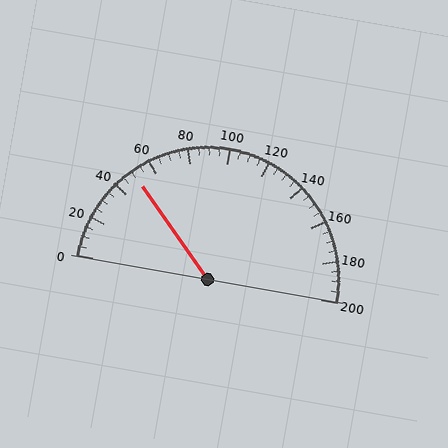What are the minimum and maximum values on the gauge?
The gauge ranges from 0 to 200.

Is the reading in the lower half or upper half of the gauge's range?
The reading is in the lower half of the range (0 to 200).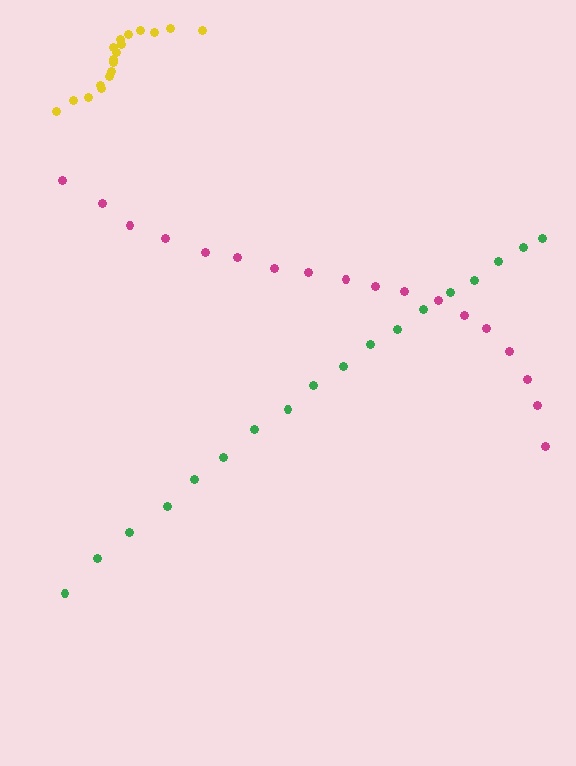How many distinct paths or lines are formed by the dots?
There are 3 distinct paths.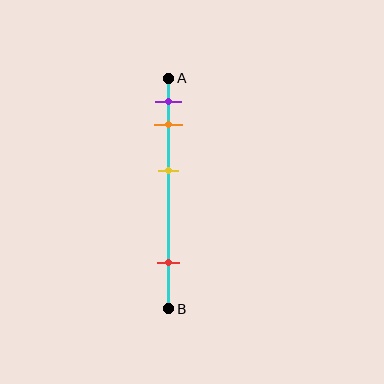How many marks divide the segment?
There are 4 marks dividing the segment.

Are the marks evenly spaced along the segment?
No, the marks are not evenly spaced.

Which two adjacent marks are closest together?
The purple and orange marks are the closest adjacent pair.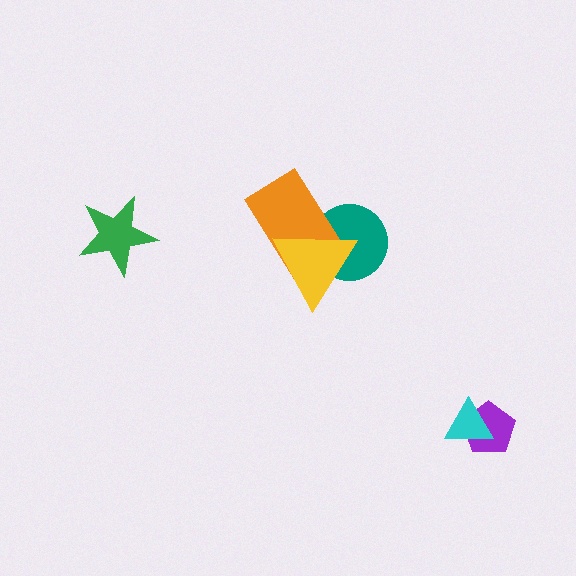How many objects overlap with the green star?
0 objects overlap with the green star.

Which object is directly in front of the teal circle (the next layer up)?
The orange rectangle is directly in front of the teal circle.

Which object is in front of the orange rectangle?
The yellow triangle is in front of the orange rectangle.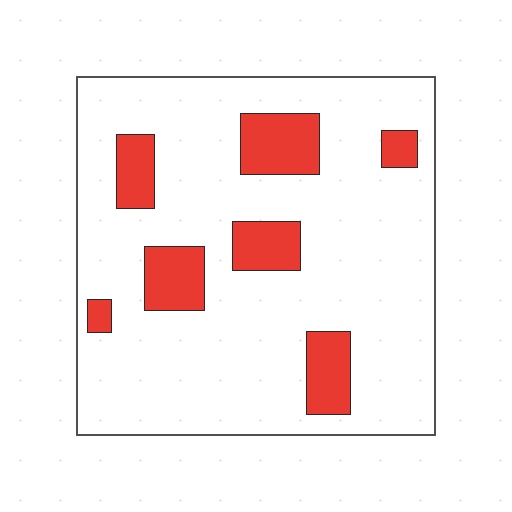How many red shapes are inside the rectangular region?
7.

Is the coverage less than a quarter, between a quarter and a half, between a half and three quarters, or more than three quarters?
Less than a quarter.